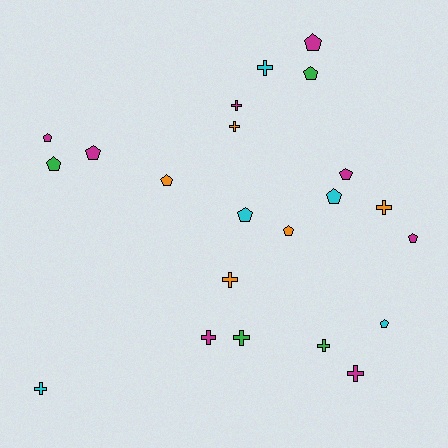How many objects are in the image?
There are 22 objects.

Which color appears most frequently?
Magenta, with 8 objects.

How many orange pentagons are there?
There are 2 orange pentagons.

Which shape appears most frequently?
Pentagon, with 12 objects.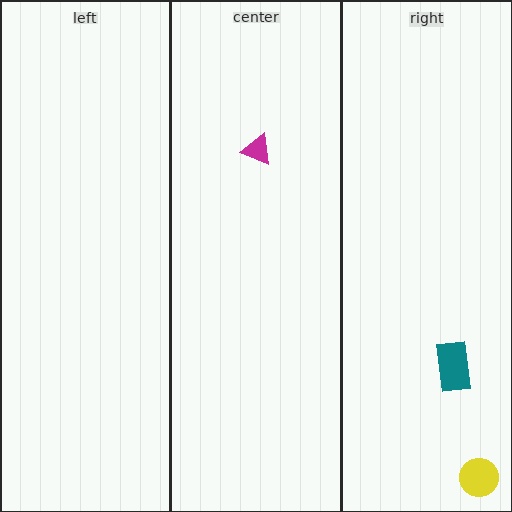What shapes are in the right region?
The yellow circle, the teal rectangle.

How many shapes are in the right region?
2.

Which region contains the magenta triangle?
The center region.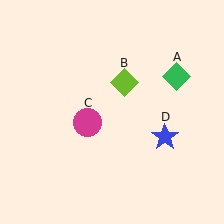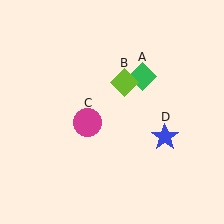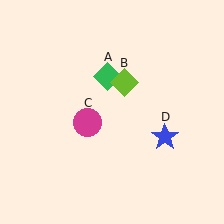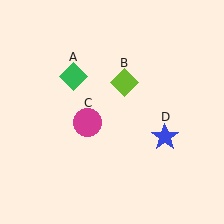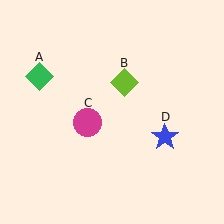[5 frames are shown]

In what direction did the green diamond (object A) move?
The green diamond (object A) moved left.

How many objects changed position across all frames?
1 object changed position: green diamond (object A).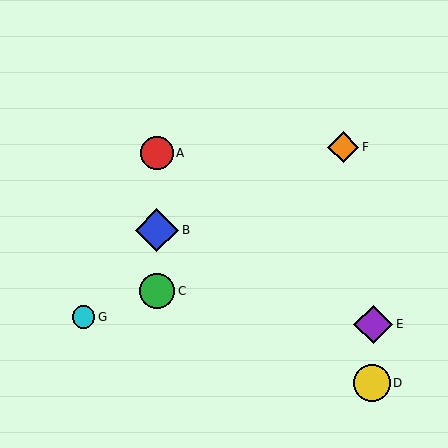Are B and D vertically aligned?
No, B is at x≈157 and D is at x≈372.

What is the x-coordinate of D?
Object D is at x≈372.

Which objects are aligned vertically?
Objects A, B, C are aligned vertically.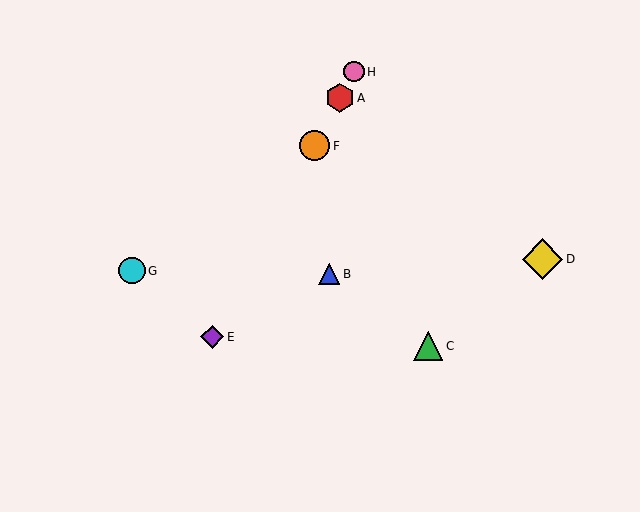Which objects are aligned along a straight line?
Objects A, E, F, H are aligned along a straight line.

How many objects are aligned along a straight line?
4 objects (A, E, F, H) are aligned along a straight line.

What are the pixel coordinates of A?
Object A is at (340, 98).